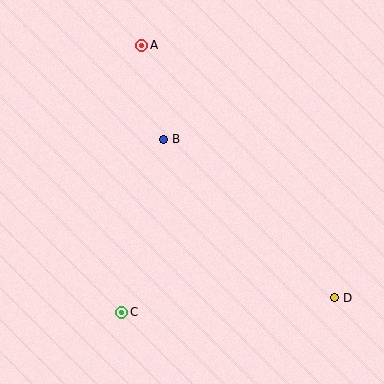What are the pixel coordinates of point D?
Point D is at (334, 298).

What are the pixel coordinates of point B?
Point B is at (164, 139).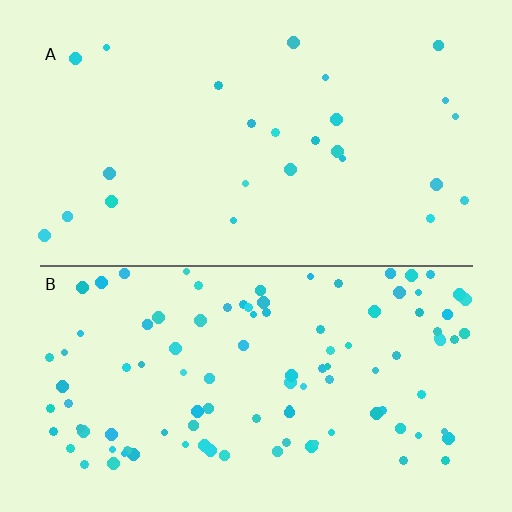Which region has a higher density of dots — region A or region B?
B (the bottom).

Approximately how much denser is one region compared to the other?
Approximately 4.1× — region B over region A.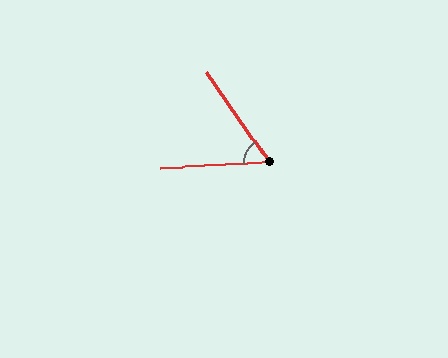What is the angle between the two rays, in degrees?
Approximately 58 degrees.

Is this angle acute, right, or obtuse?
It is acute.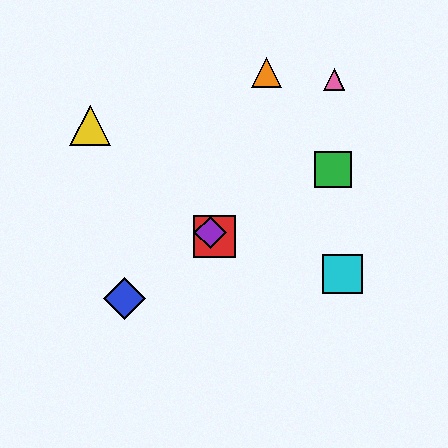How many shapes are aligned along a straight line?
3 shapes (the red square, the yellow triangle, the purple diamond) are aligned along a straight line.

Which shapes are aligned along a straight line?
The red square, the yellow triangle, the purple diamond are aligned along a straight line.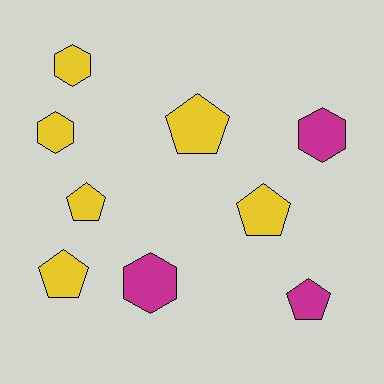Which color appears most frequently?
Yellow, with 6 objects.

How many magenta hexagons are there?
There are 2 magenta hexagons.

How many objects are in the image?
There are 9 objects.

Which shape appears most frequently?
Pentagon, with 5 objects.